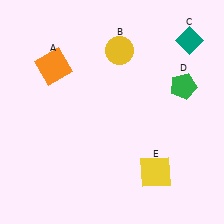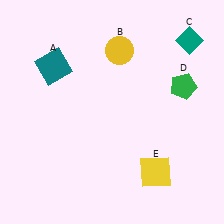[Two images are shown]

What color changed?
The square (A) changed from orange in Image 1 to teal in Image 2.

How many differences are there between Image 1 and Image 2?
There is 1 difference between the two images.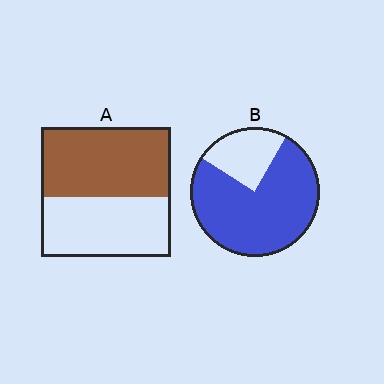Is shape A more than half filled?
Roughly half.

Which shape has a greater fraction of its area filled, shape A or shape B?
Shape B.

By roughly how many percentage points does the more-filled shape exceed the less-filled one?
By roughly 20 percentage points (B over A).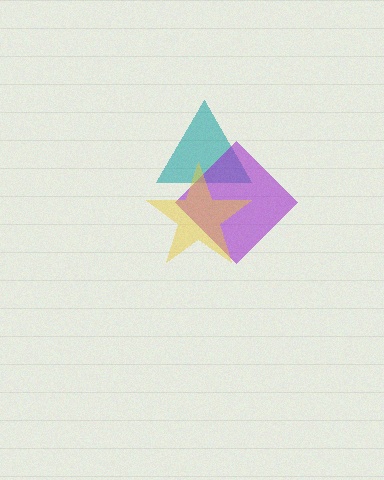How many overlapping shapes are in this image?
There are 3 overlapping shapes in the image.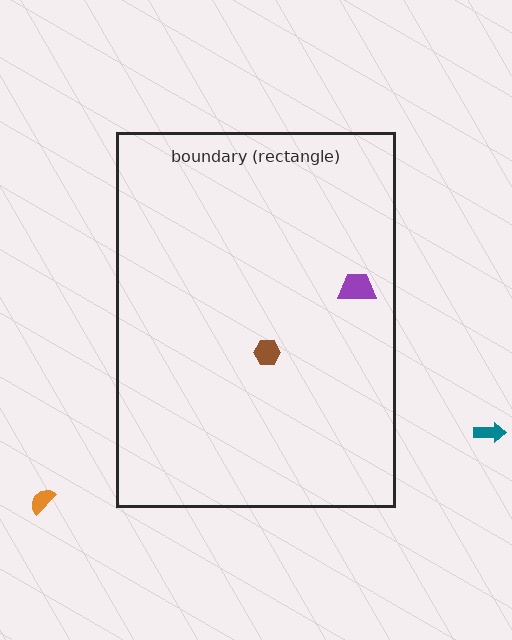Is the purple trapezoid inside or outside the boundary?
Inside.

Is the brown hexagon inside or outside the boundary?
Inside.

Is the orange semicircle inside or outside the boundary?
Outside.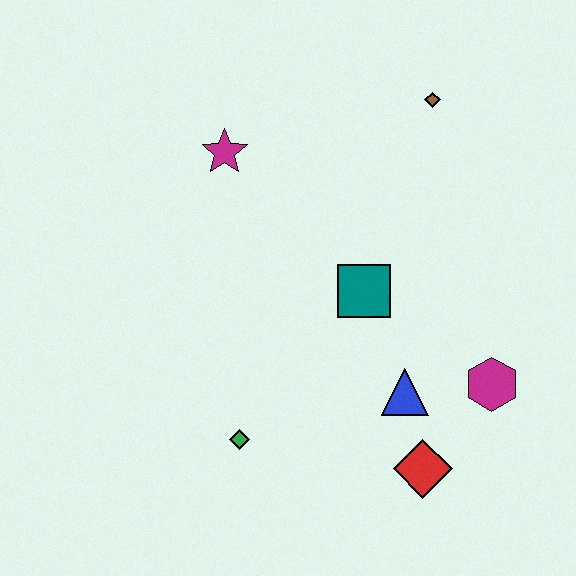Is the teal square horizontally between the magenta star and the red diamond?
Yes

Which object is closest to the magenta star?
The teal square is closest to the magenta star.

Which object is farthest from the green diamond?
The brown diamond is farthest from the green diamond.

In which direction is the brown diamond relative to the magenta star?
The brown diamond is to the right of the magenta star.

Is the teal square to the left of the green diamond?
No